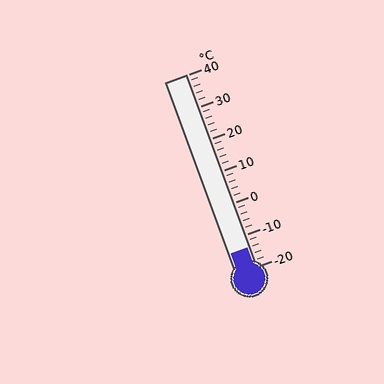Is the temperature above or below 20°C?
The temperature is below 20°C.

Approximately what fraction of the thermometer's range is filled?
The thermometer is filled to approximately 10% of its range.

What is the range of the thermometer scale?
The thermometer scale ranges from -20°C to 40°C.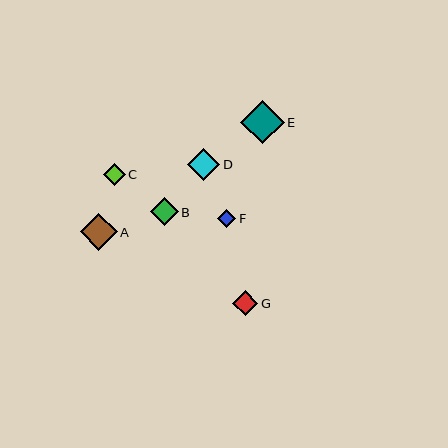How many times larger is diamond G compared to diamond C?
Diamond G is approximately 1.1 times the size of diamond C.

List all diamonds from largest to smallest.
From largest to smallest: E, A, D, B, G, C, F.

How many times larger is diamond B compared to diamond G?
Diamond B is approximately 1.1 times the size of diamond G.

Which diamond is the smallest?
Diamond F is the smallest with a size of approximately 18 pixels.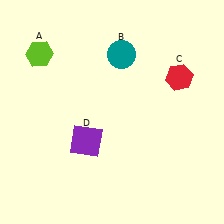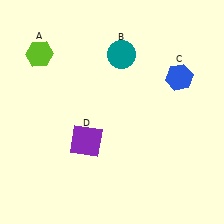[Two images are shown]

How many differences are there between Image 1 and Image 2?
There is 1 difference between the two images.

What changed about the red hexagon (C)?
In Image 1, C is red. In Image 2, it changed to blue.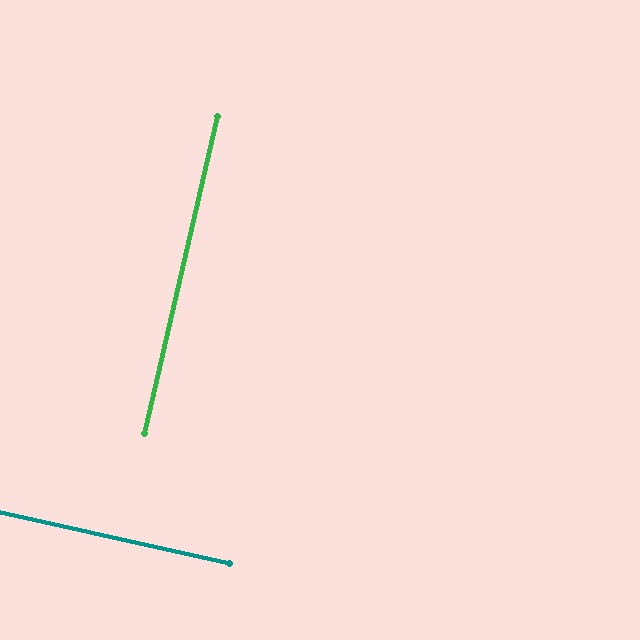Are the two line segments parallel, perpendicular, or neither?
Perpendicular — they meet at approximately 90°.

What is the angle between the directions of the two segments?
Approximately 90 degrees.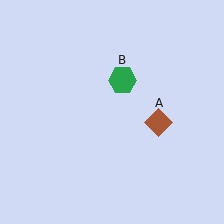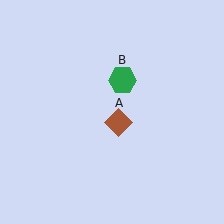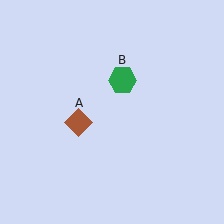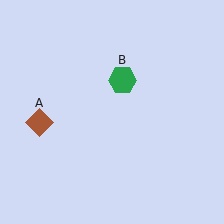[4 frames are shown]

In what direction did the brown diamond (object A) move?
The brown diamond (object A) moved left.